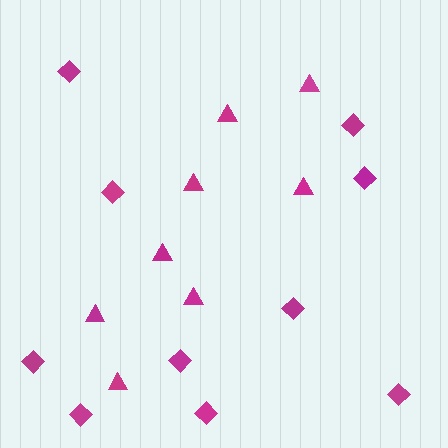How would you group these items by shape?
There are 2 groups: one group of diamonds (10) and one group of triangles (8).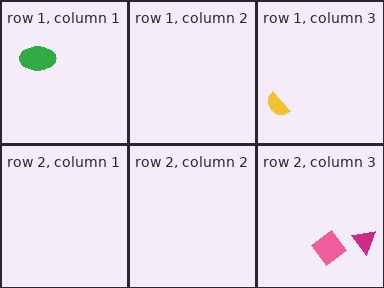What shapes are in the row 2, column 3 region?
The pink diamond, the magenta triangle.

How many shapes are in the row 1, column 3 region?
1.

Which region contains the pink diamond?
The row 2, column 3 region.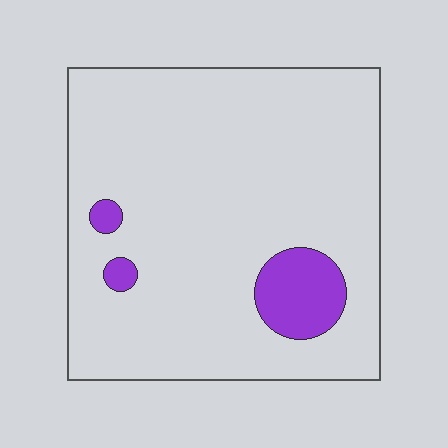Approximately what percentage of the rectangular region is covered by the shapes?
Approximately 10%.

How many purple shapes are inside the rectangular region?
3.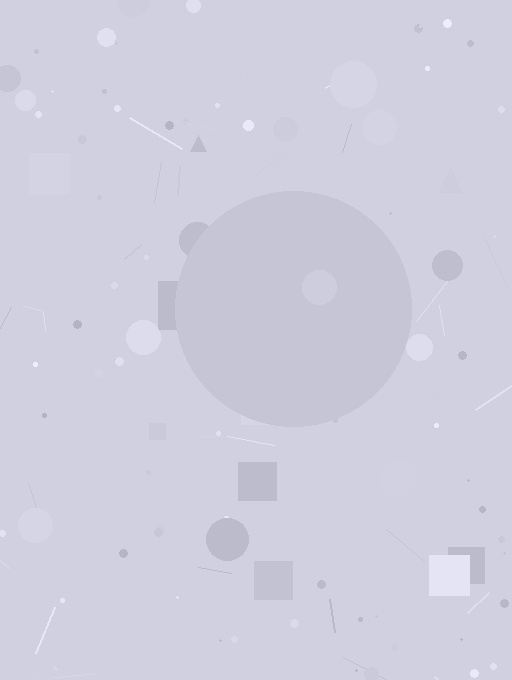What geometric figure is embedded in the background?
A circle is embedded in the background.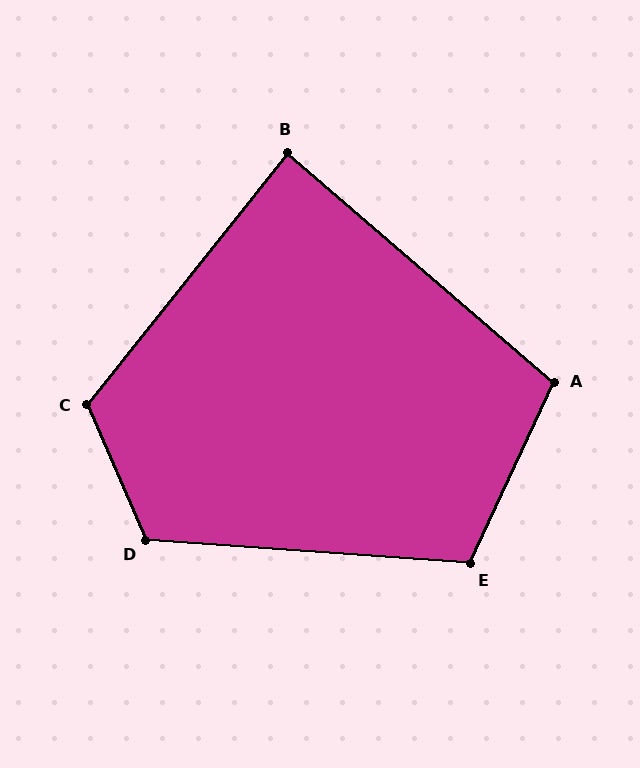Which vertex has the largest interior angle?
C, at approximately 118 degrees.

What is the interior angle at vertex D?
Approximately 118 degrees (obtuse).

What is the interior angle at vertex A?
Approximately 106 degrees (obtuse).